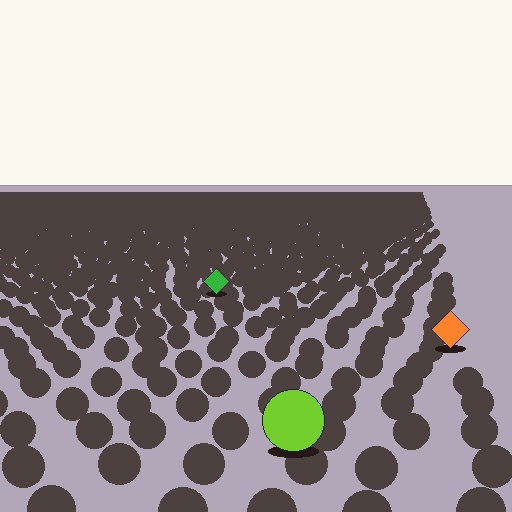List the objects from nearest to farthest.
From nearest to farthest: the lime circle, the orange diamond, the green diamond.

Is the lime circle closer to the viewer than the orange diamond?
Yes. The lime circle is closer — you can tell from the texture gradient: the ground texture is coarser near it.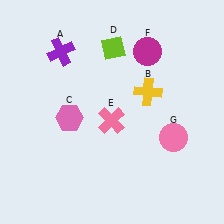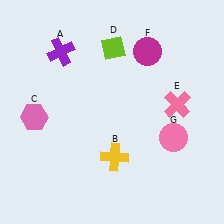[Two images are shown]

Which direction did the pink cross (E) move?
The pink cross (E) moved right.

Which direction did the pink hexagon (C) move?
The pink hexagon (C) moved left.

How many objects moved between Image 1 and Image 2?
3 objects moved between the two images.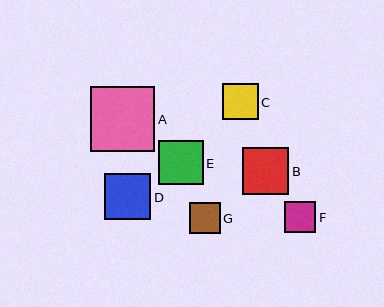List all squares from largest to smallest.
From largest to smallest: A, B, D, E, C, F, G.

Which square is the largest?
Square A is the largest with a size of approximately 64 pixels.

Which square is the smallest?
Square G is the smallest with a size of approximately 30 pixels.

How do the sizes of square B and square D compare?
Square B and square D are approximately the same size.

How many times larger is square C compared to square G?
Square C is approximately 1.2 times the size of square G.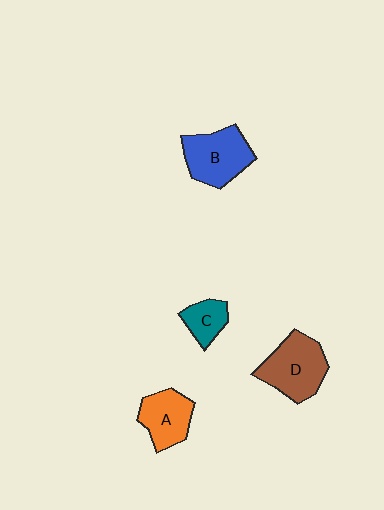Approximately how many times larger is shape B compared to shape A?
Approximately 1.3 times.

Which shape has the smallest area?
Shape C (teal).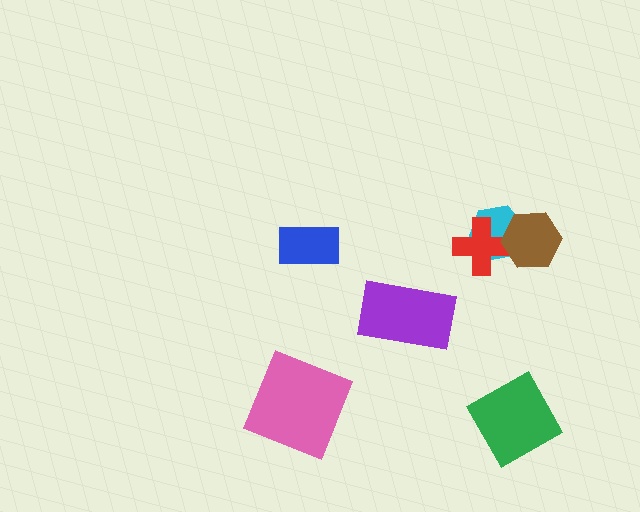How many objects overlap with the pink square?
0 objects overlap with the pink square.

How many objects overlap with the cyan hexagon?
2 objects overlap with the cyan hexagon.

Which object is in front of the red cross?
The brown hexagon is in front of the red cross.